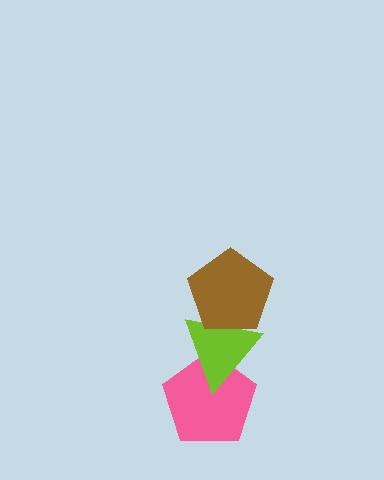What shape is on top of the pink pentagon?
The lime triangle is on top of the pink pentagon.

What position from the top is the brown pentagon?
The brown pentagon is 1st from the top.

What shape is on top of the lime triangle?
The brown pentagon is on top of the lime triangle.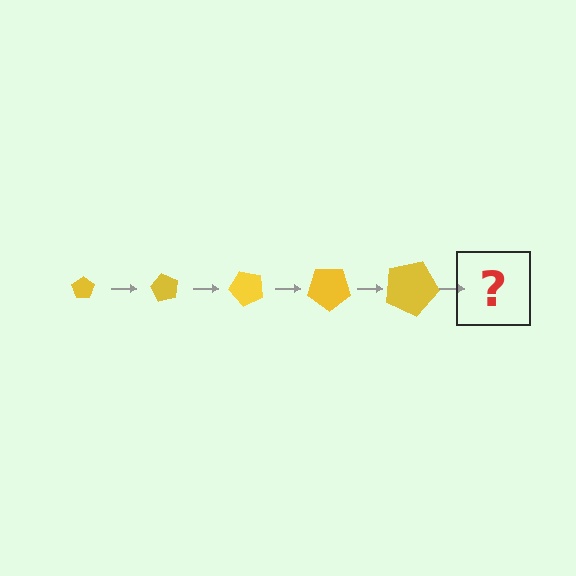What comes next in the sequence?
The next element should be a pentagon, larger than the previous one and rotated 300 degrees from the start.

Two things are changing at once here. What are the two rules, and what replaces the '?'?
The two rules are that the pentagon grows larger each step and it rotates 60 degrees each step. The '?' should be a pentagon, larger than the previous one and rotated 300 degrees from the start.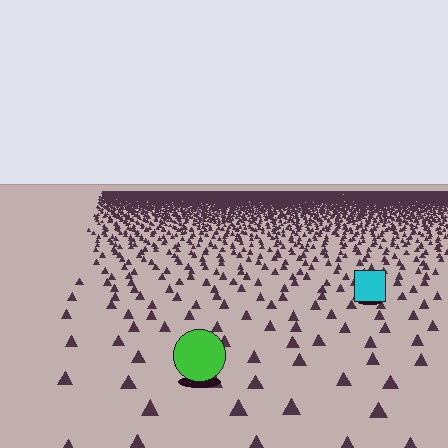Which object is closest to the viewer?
The green circle is closest. The texture marks near it are larger and more spread out.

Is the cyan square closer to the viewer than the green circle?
No. The green circle is closer — you can tell from the texture gradient: the ground texture is coarser near it.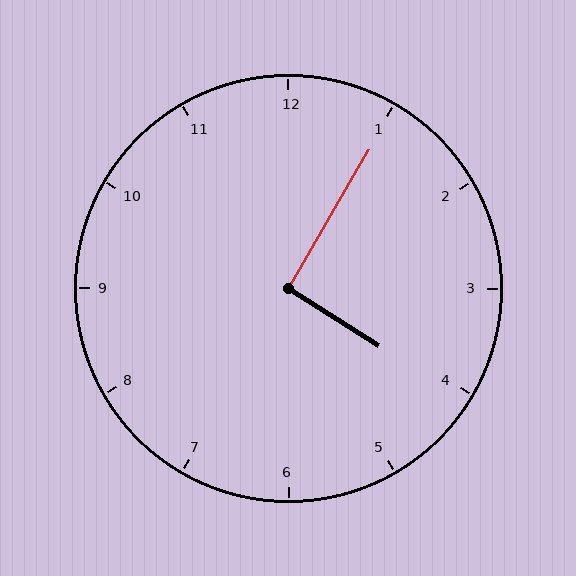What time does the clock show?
4:05.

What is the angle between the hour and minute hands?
Approximately 92 degrees.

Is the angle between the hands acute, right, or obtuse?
It is right.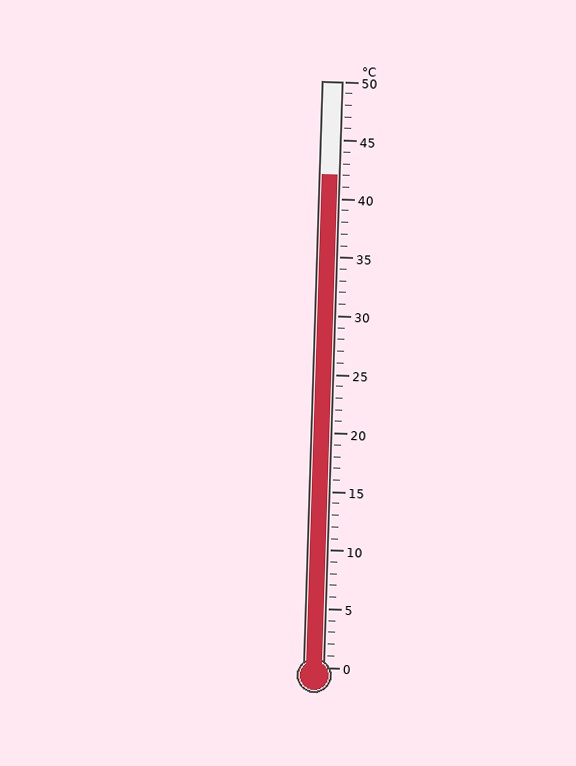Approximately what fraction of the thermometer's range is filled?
The thermometer is filled to approximately 85% of its range.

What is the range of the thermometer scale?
The thermometer scale ranges from 0°C to 50°C.